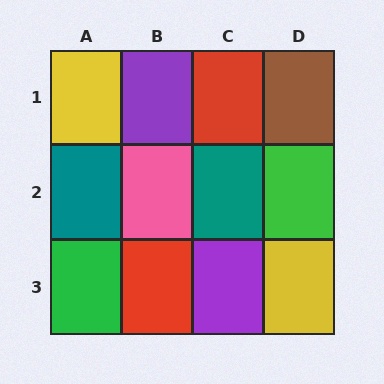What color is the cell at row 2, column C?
Teal.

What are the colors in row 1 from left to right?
Yellow, purple, red, brown.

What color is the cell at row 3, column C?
Purple.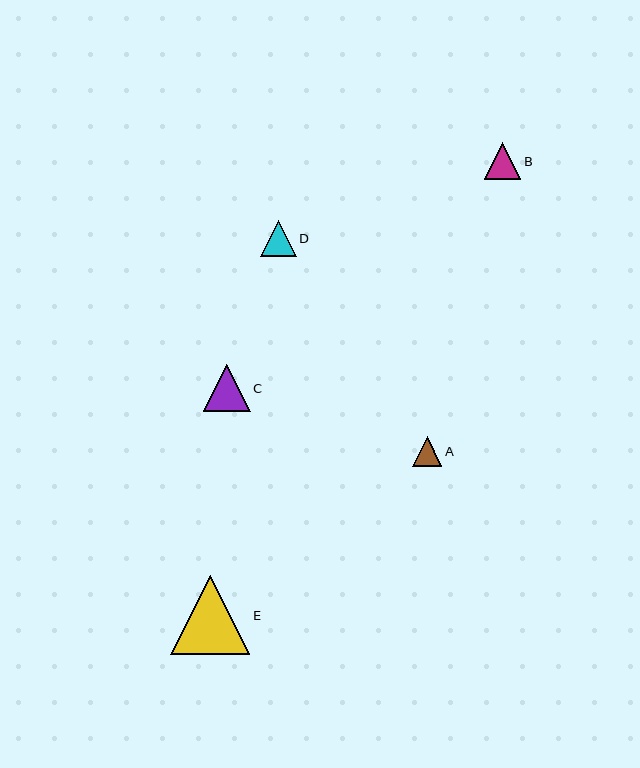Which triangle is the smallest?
Triangle A is the smallest with a size of approximately 30 pixels.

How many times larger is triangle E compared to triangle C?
Triangle E is approximately 1.7 times the size of triangle C.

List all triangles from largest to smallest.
From largest to smallest: E, C, B, D, A.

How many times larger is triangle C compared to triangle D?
Triangle C is approximately 1.3 times the size of triangle D.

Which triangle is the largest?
Triangle E is the largest with a size of approximately 79 pixels.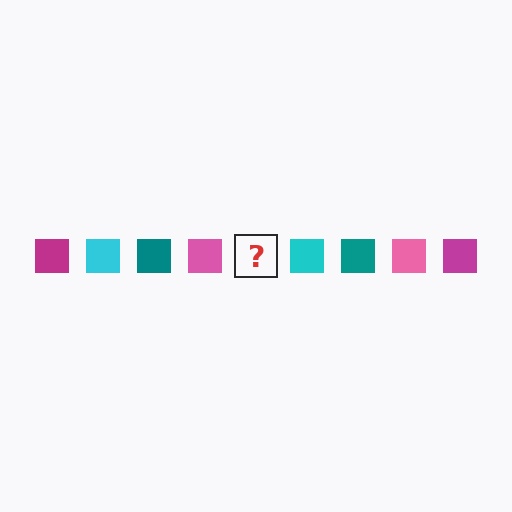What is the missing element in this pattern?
The missing element is a magenta square.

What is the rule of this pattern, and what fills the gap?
The rule is that the pattern cycles through magenta, cyan, teal, pink squares. The gap should be filled with a magenta square.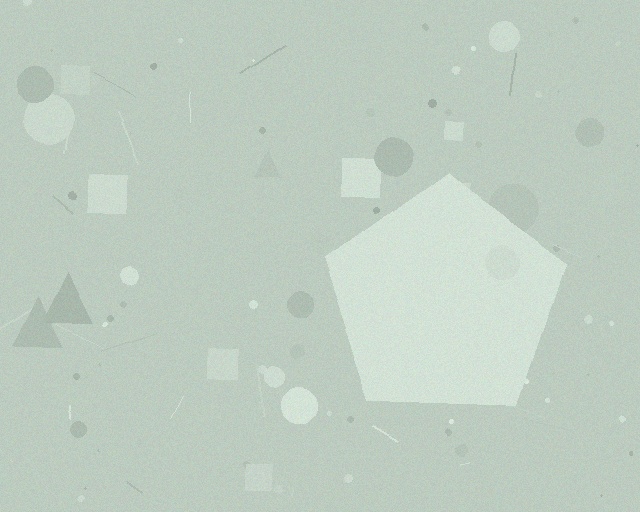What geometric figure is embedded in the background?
A pentagon is embedded in the background.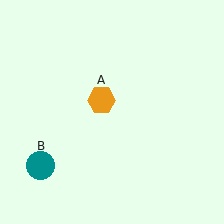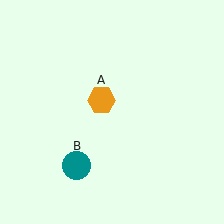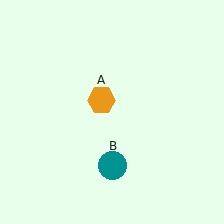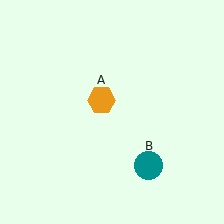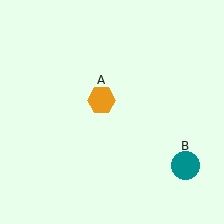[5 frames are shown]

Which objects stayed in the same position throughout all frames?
Orange hexagon (object A) remained stationary.